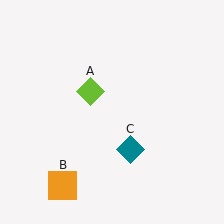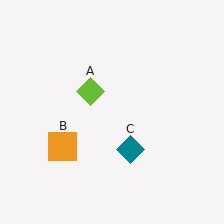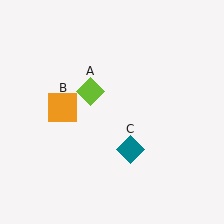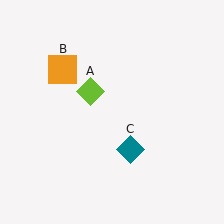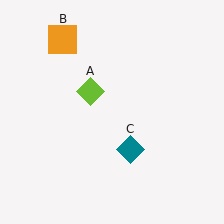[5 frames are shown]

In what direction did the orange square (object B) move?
The orange square (object B) moved up.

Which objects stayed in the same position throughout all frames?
Lime diamond (object A) and teal diamond (object C) remained stationary.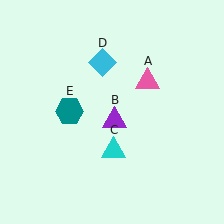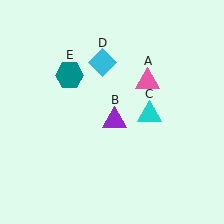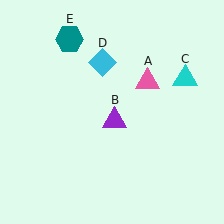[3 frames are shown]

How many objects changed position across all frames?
2 objects changed position: cyan triangle (object C), teal hexagon (object E).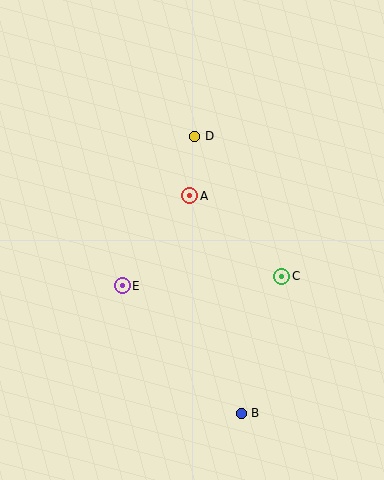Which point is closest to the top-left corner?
Point D is closest to the top-left corner.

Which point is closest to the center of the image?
Point A at (190, 196) is closest to the center.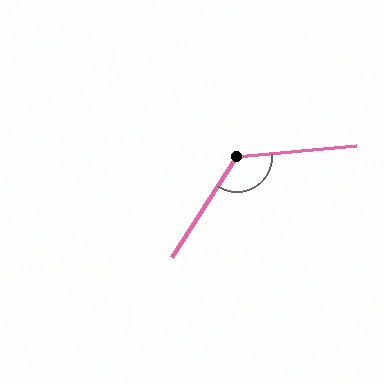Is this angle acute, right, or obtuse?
It is obtuse.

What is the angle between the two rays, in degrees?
Approximately 128 degrees.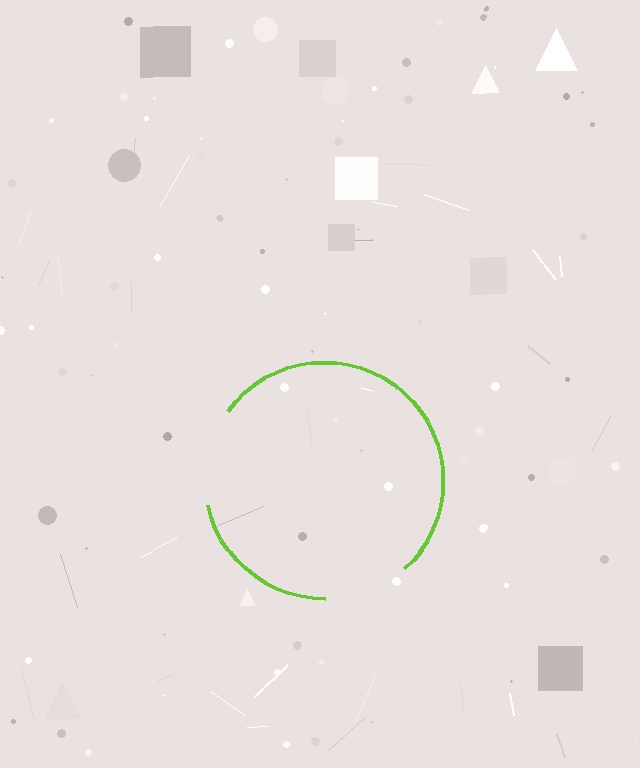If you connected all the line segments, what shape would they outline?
They would outline a circle.